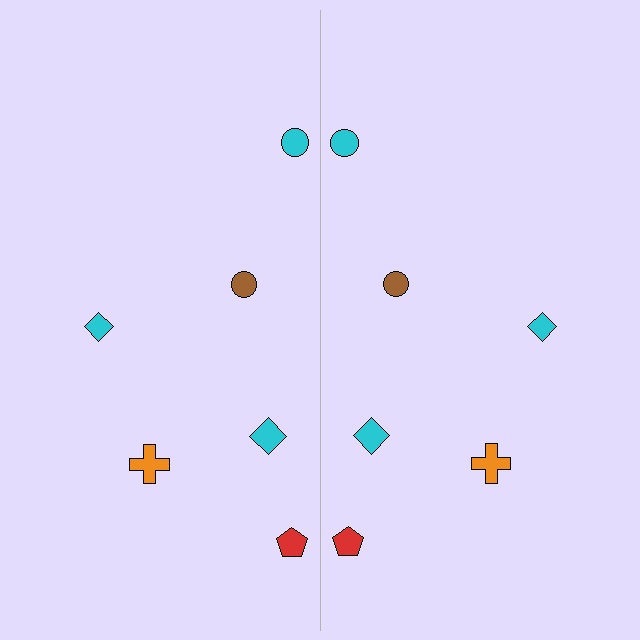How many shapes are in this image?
There are 12 shapes in this image.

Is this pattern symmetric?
Yes, this pattern has bilateral (reflection) symmetry.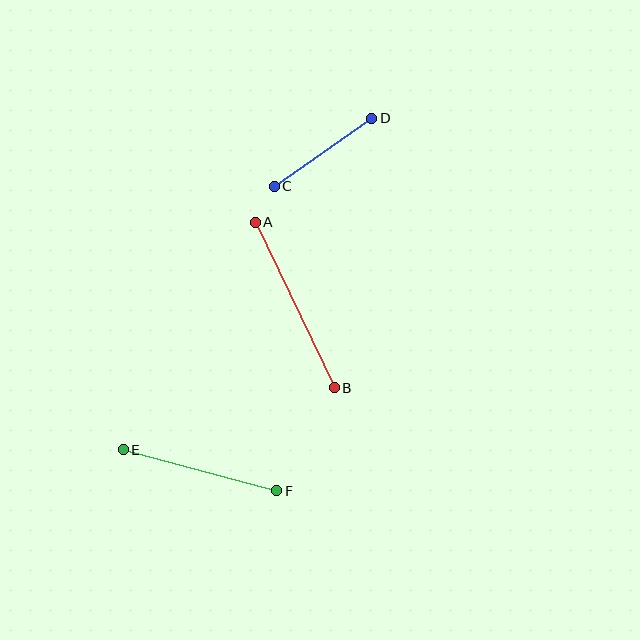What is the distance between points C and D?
The distance is approximately 119 pixels.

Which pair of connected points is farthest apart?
Points A and B are farthest apart.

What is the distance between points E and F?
The distance is approximately 159 pixels.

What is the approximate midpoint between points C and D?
The midpoint is at approximately (323, 152) pixels.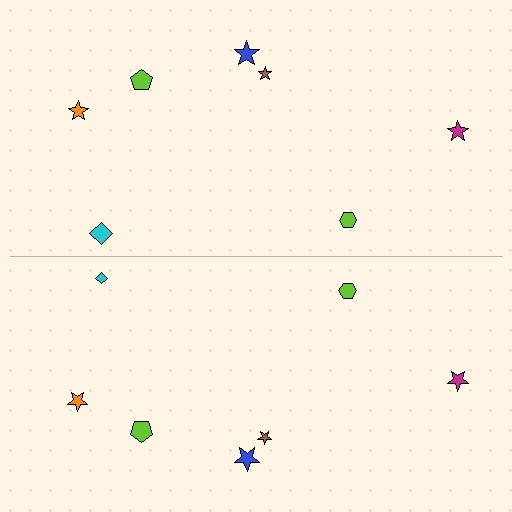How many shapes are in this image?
There are 14 shapes in this image.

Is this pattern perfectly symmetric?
No, the pattern is not perfectly symmetric. The cyan diamond on the bottom side has a different size than its mirror counterpart.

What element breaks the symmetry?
The cyan diamond on the bottom side has a different size than its mirror counterpart.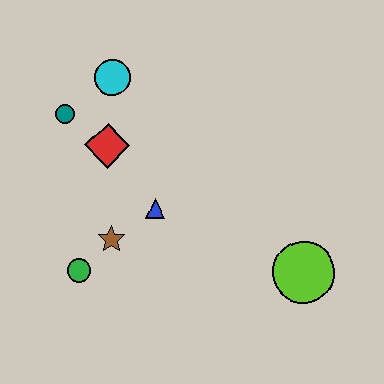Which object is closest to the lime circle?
The blue triangle is closest to the lime circle.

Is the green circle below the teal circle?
Yes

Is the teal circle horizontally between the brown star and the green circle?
No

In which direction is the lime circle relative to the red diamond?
The lime circle is to the right of the red diamond.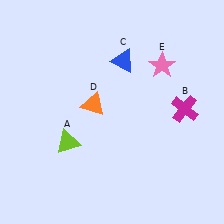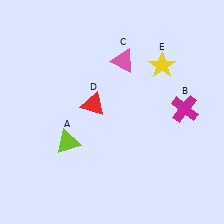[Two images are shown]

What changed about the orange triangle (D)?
In Image 1, D is orange. In Image 2, it changed to red.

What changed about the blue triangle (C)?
In Image 1, C is blue. In Image 2, it changed to pink.